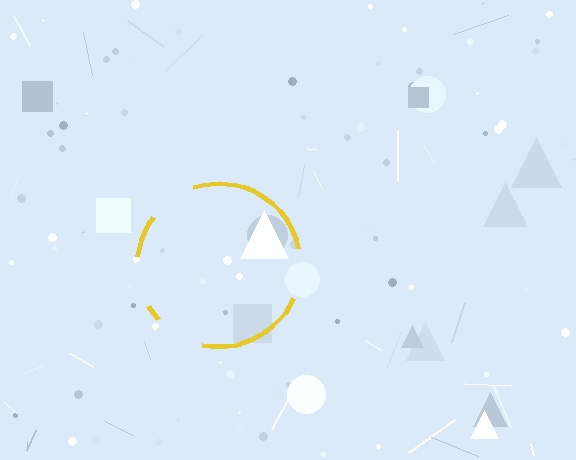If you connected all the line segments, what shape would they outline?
They would outline a circle.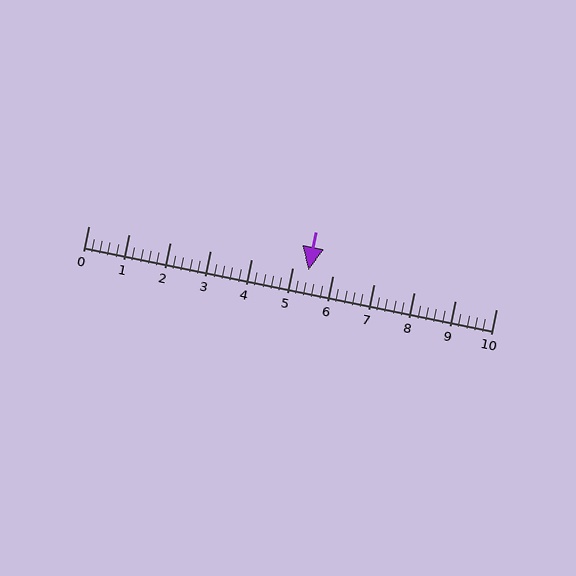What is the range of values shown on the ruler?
The ruler shows values from 0 to 10.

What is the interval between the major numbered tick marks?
The major tick marks are spaced 1 units apart.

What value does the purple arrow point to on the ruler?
The purple arrow points to approximately 5.4.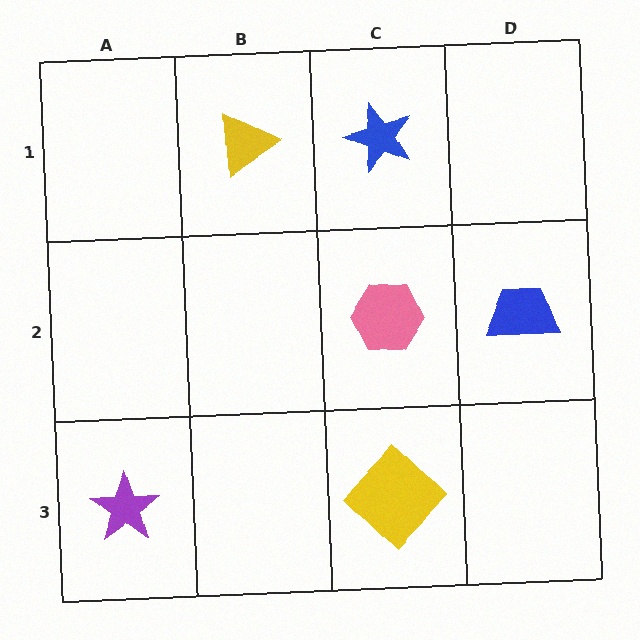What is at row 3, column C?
A yellow diamond.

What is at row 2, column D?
A blue trapezoid.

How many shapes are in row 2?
2 shapes.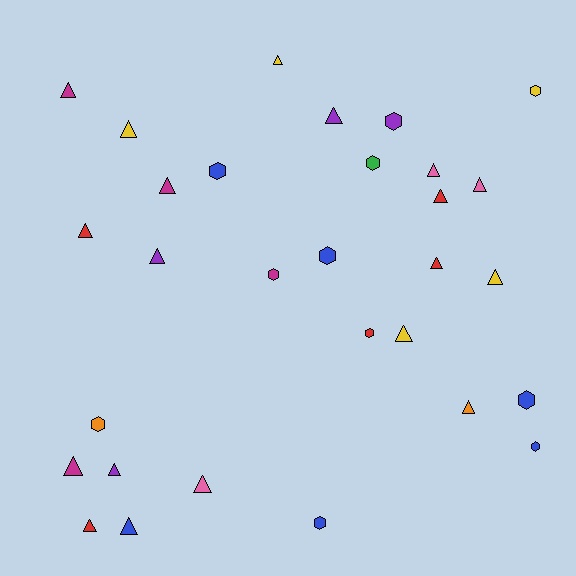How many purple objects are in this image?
There are 4 purple objects.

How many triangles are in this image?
There are 19 triangles.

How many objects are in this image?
There are 30 objects.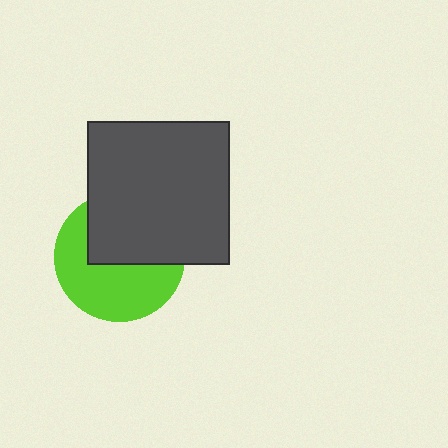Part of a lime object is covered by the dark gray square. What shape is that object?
It is a circle.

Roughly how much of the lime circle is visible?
About half of it is visible (roughly 54%).